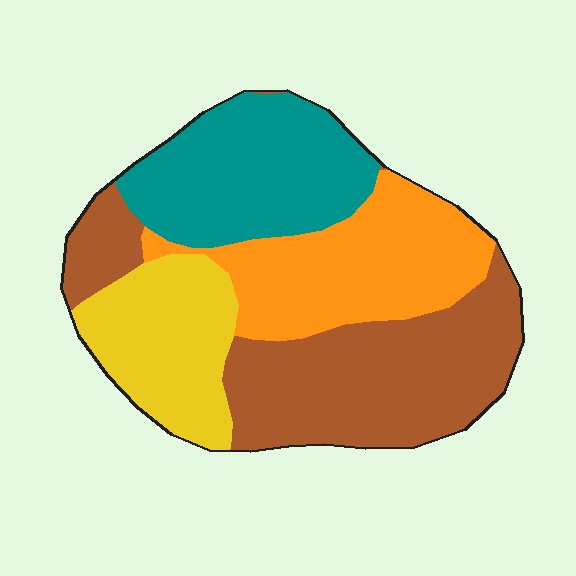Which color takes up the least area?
Yellow, at roughly 20%.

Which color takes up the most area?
Brown, at roughly 35%.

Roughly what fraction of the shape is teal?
Teal covers around 25% of the shape.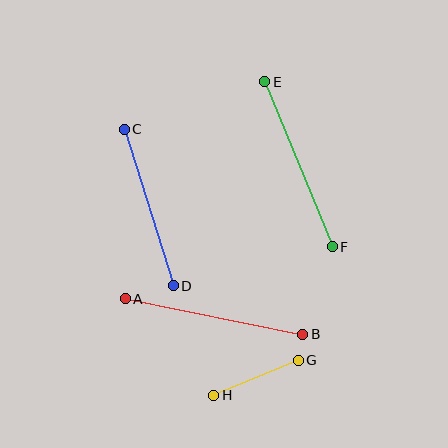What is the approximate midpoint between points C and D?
The midpoint is at approximately (149, 207) pixels.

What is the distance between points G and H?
The distance is approximately 91 pixels.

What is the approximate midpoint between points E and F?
The midpoint is at approximately (299, 164) pixels.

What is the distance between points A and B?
The distance is approximately 181 pixels.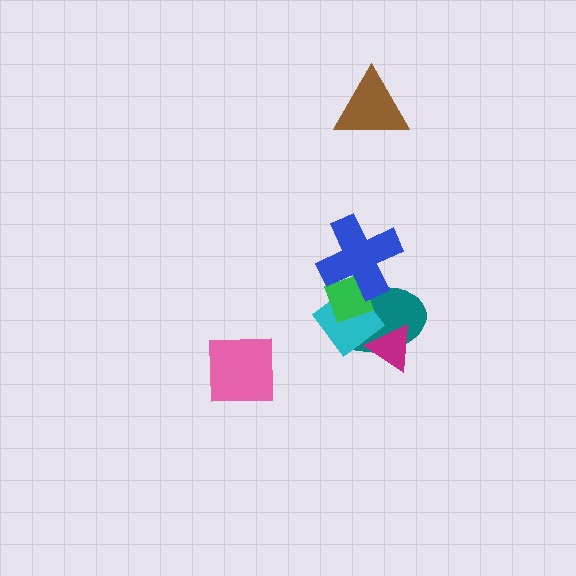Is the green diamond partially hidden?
Yes, it is partially covered by another shape.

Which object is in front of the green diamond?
The blue cross is in front of the green diamond.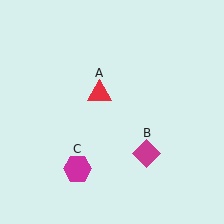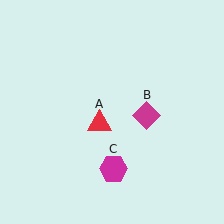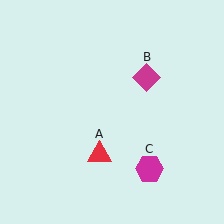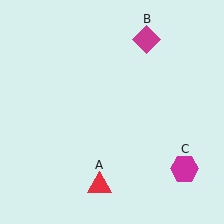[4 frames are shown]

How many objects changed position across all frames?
3 objects changed position: red triangle (object A), magenta diamond (object B), magenta hexagon (object C).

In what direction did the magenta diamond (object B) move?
The magenta diamond (object B) moved up.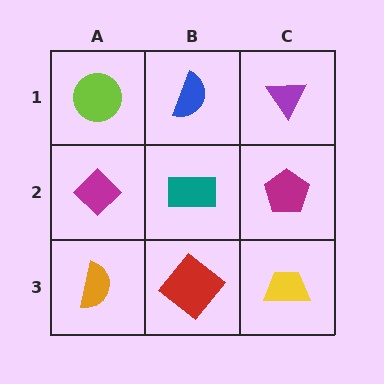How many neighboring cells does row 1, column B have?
3.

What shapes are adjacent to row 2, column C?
A purple triangle (row 1, column C), a yellow trapezoid (row 3, column C), a teal rectangle (row 2, column B).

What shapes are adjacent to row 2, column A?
A lime circle (row 1, column A), an orange semicircle (row 3, column A), a teal rectangle (row 2, column B).